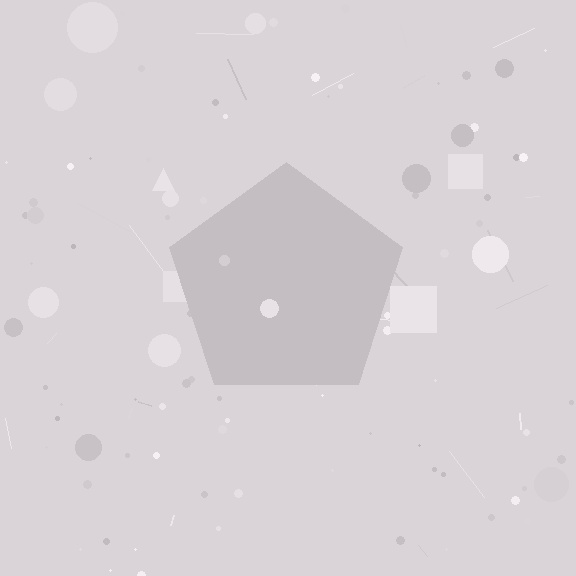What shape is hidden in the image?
A pentagon is hidden in the image.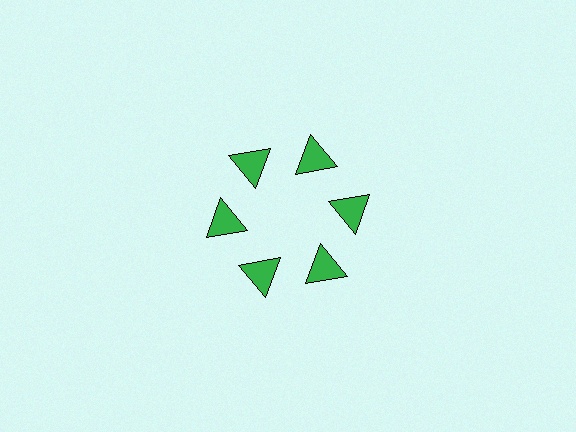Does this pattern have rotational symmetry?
Yes, this pattern has 6-fold rotational symmetry. It looks the same after rotating 60 degrees around the center.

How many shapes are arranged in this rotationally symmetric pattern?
There are 6 shapes, arranged in 6 groups of 1.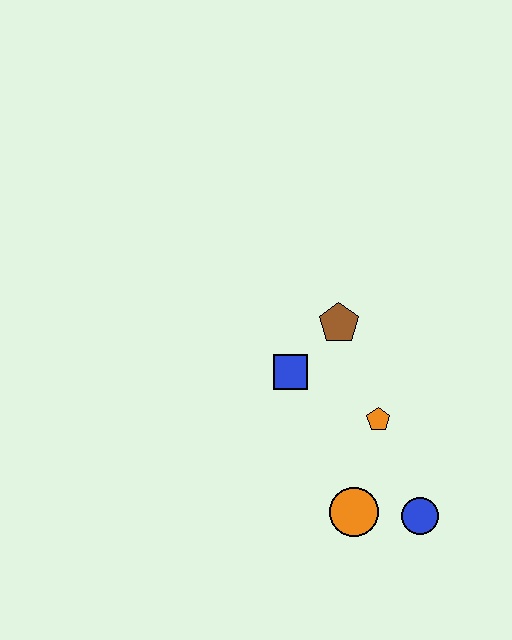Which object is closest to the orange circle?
The blue circle is closest to the orange circle.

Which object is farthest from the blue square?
The blue circle is farthest from the blue square.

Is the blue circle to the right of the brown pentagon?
Yes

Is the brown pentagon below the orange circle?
No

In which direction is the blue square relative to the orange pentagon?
The blue square is to the left of the orange pentagon.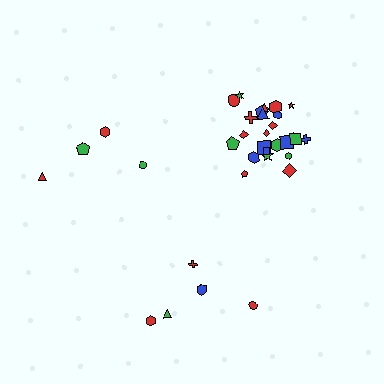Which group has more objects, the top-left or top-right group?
The top-right group.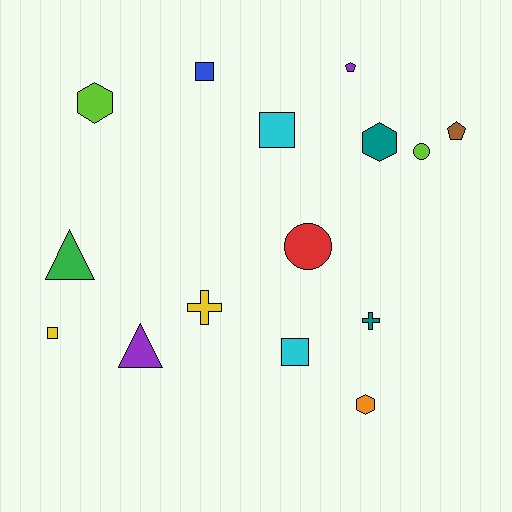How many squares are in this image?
There are 4 squares.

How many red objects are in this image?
There is 1 red object.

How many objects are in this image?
There are 15 objects.